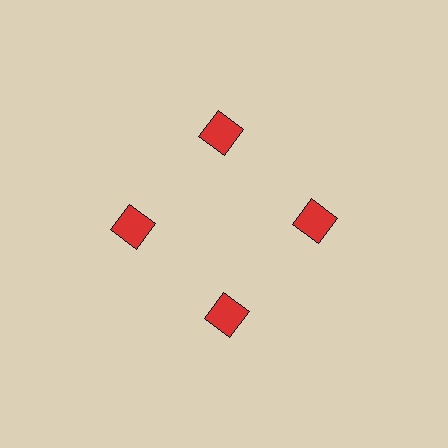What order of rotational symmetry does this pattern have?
This pattern has 4-fold rotational symmetry.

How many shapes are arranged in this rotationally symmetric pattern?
There are 4 shapes, arranged in 4 groups of 1.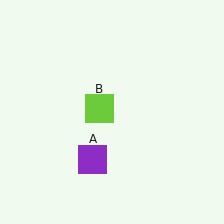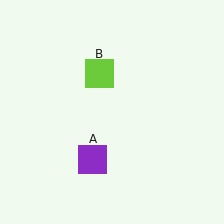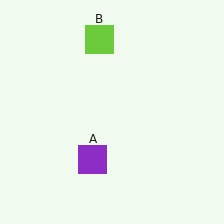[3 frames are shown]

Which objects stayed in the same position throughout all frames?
Purple square (object A) remained stationary.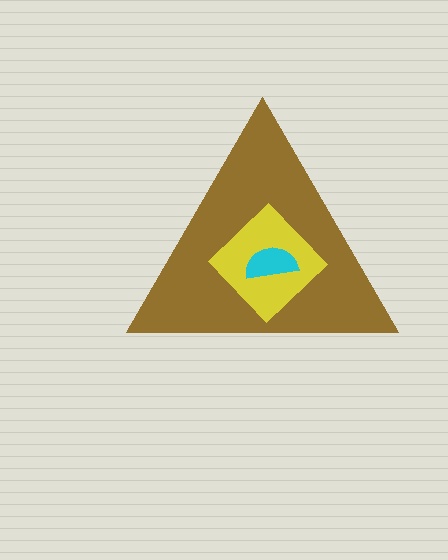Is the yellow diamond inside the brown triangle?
Yes.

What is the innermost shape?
The cyan semicircle.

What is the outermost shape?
The brown triangle.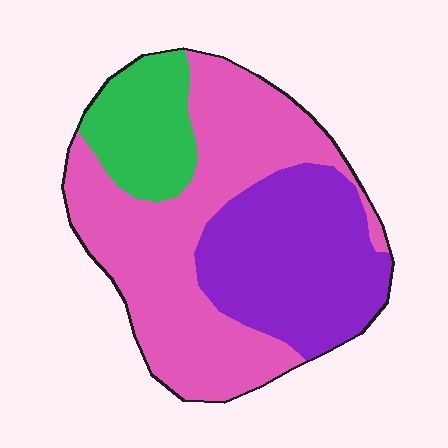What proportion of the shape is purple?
Purple covers 33% of the shape.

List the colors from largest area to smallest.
From largest to smallest: pink, purple, green.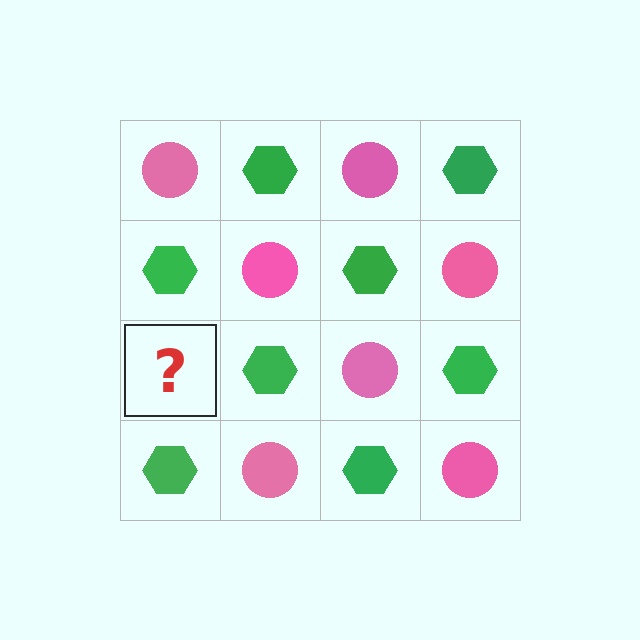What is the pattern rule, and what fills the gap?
The rule is that it alternates pink circle and green hexagon in a checkerboard pattern. The gap should be filled with a pink circle.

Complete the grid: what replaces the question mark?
The question mark should be replaced with a pink circle.